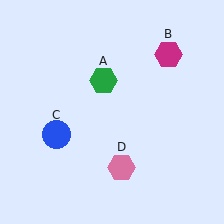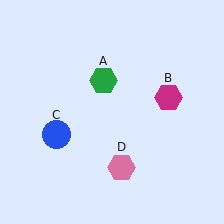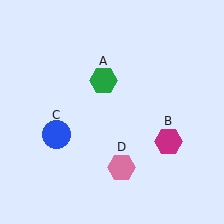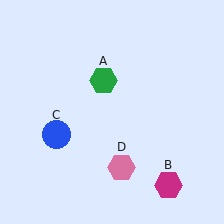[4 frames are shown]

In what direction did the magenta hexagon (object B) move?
The magenta hexagon (object B) moved down.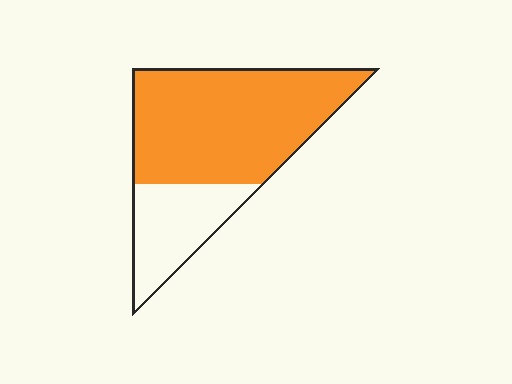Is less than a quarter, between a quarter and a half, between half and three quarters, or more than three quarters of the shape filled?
Between half and three quarters.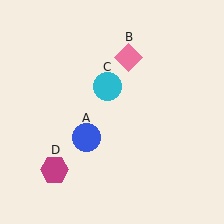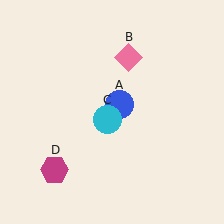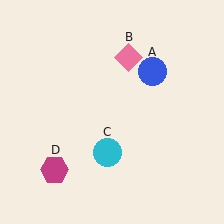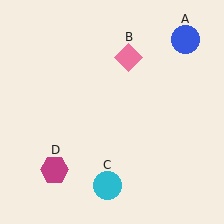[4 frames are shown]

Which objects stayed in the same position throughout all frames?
Pink diamond (object B) and magenta hexagon (object D) remained stationary.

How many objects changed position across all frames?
2 objects changed position: blue circle (object A), cyan circle (object C).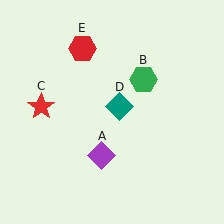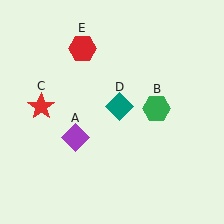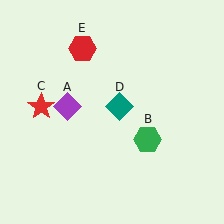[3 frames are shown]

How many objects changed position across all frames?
2 objects changed position: purple diamond (object A), green hexagon (object B).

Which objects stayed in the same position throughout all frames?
Red star (object C) and teal diamond (object D) and red hexagon (object E) remained stationary.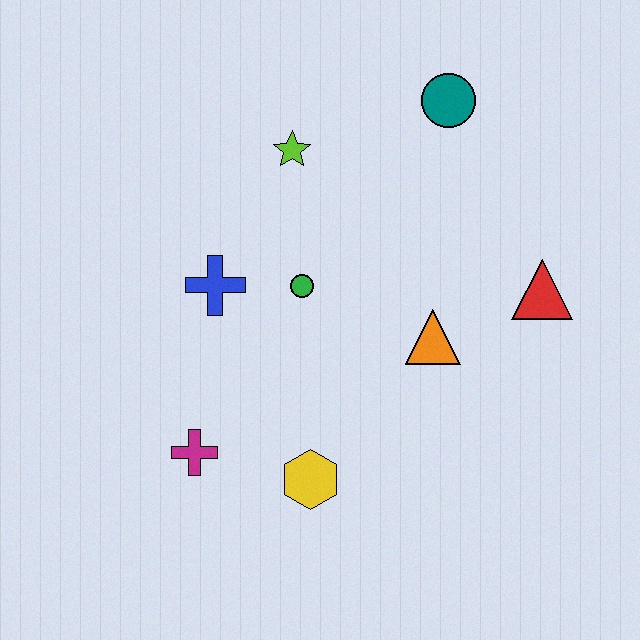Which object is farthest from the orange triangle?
The magenta cross is farthest from the orange triangle.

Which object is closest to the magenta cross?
The yellow hexagon is closest to the magenta cross.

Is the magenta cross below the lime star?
Yes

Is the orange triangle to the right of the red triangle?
No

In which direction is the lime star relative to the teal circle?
The lime star is to the left of the teal circle.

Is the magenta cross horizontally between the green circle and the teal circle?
No